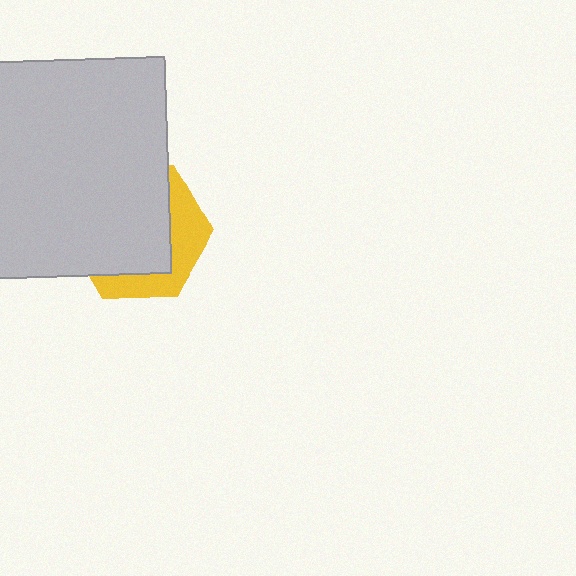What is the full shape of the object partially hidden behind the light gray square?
The partially hidden object is a yellow hexagon.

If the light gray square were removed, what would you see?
You would see the complete yellow hexagon.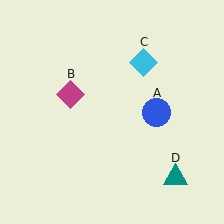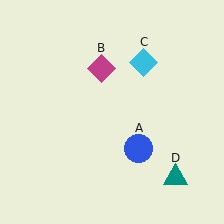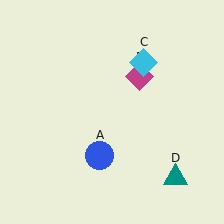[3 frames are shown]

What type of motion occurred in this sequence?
The blue circle (object A), magenta diamond (object B) rotated clockwise around the center of the scene.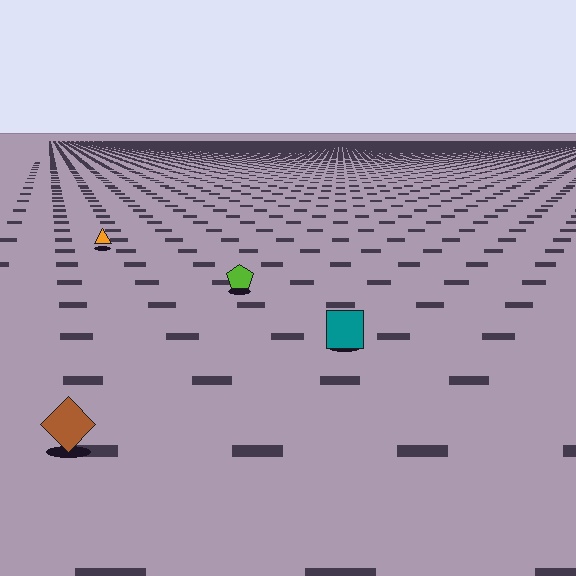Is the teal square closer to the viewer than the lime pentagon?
Yes. The teal square is closer — you can tell from the texture gradient: the ground texture is coarser near it.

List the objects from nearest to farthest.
From nearest to farthest: the brown diamond, the teal square, the lime pentagon, the orange triangle.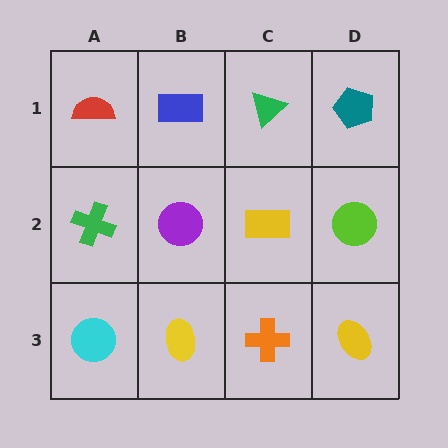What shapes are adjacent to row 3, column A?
A green cross (row 2, column A), a yellow ellipse (row 3, column B).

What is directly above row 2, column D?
A teal pentagon.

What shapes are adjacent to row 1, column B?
A purple circle (row 2, column B), a red semicircle (row 1, column A), a green triangle (row 1, column C).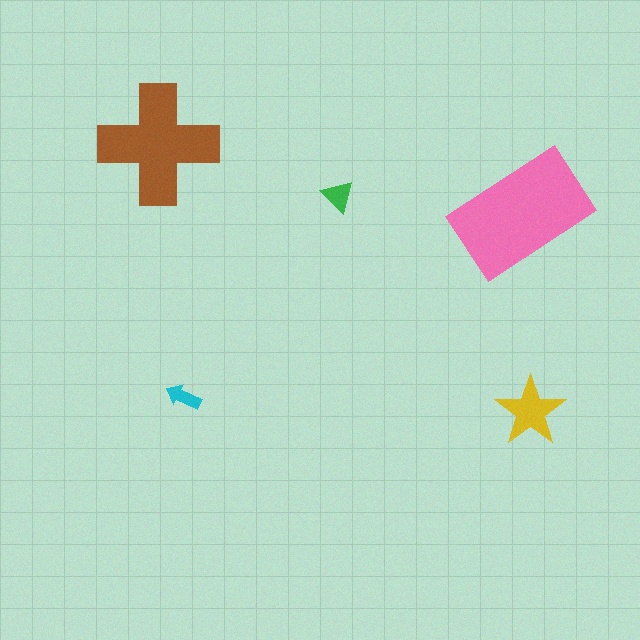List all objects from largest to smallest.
The pink rectangle, the brown cross, the yellow star, the green triangle, the cyan arrow.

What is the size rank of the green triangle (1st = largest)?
4th.